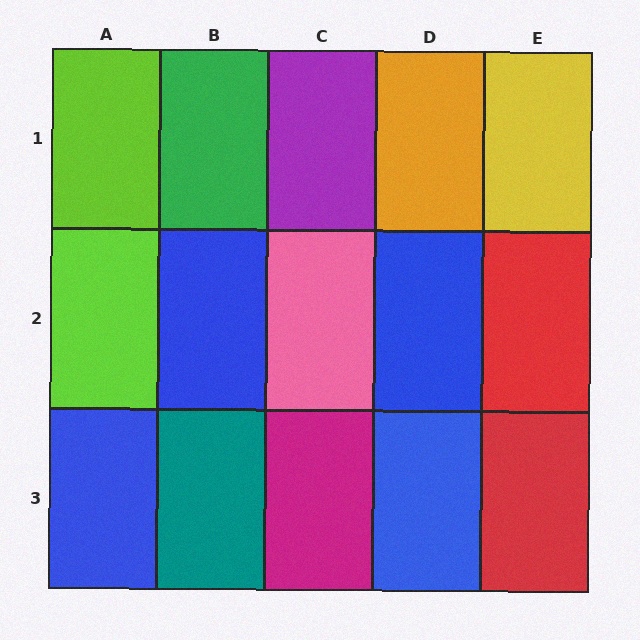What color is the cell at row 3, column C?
Magenta.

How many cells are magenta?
1 cell is magenta.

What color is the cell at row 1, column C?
Purple.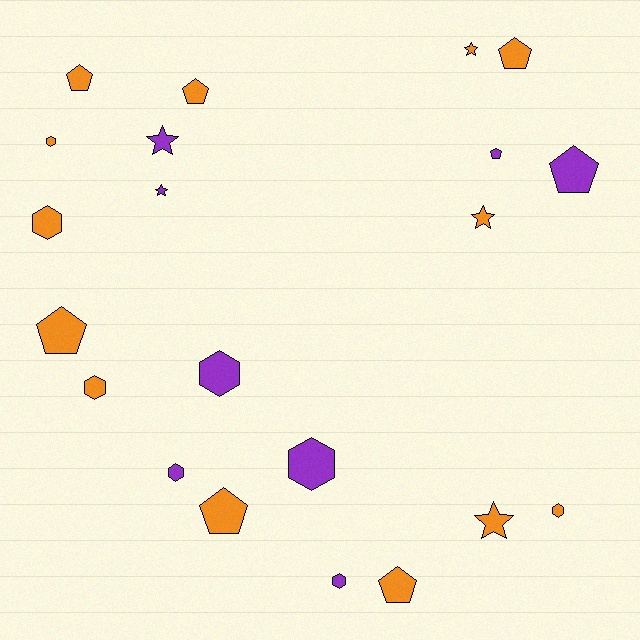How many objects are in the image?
There are 21 objects.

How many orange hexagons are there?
There are 4 orange hexagons.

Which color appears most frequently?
Orange, with 13 objects.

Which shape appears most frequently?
Hexagon, with 8 objects.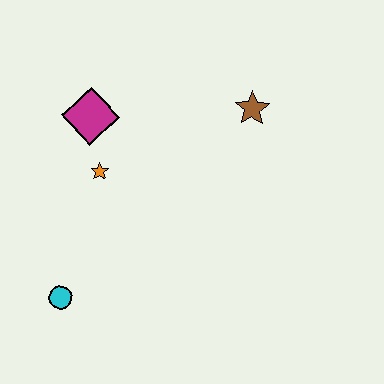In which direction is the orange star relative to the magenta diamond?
The orange star is below the magenta diamond.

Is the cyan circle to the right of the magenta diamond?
No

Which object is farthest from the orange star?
The brown star is farthest from the orange star.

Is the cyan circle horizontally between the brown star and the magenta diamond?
No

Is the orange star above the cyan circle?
Yes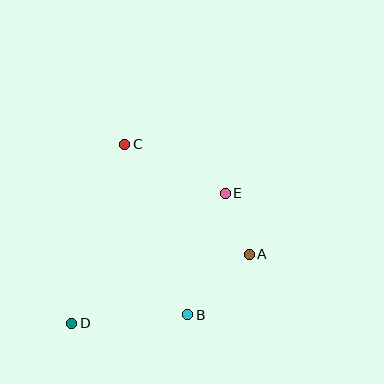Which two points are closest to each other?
Points A and E are closest to each other.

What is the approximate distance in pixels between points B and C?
The distance between B and C is approximately 182 pixels.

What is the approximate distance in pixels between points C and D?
The distance between C and D is approximately 187 pixels.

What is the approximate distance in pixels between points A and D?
The distance between A and D is approximately 190 pixels.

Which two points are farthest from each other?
Points D and E are farthest from each other.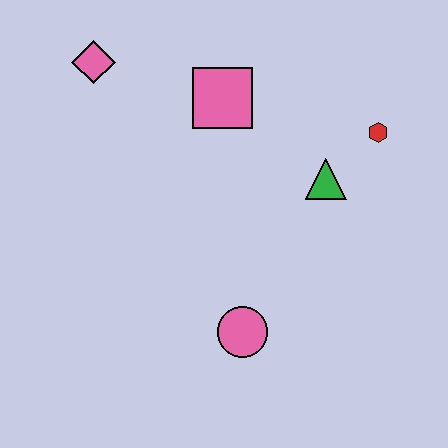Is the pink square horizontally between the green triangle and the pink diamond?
Yes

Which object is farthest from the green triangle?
The pink diamond is farthest from the green triangle.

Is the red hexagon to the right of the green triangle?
Yes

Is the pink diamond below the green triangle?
No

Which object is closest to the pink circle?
The green triangle is closest to the pink circle.